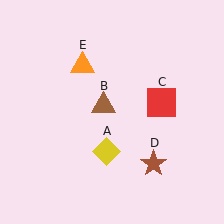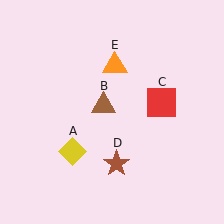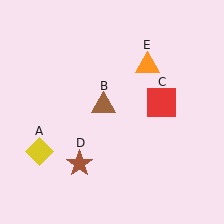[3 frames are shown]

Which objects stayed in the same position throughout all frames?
Brown triangle (object B) and red square (object C) remained stationary.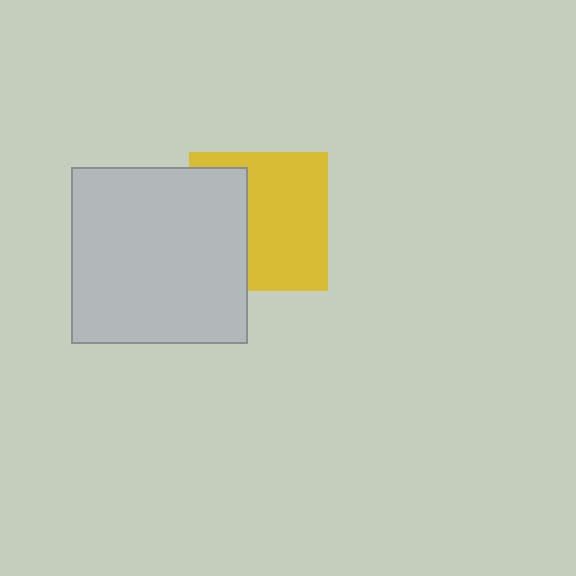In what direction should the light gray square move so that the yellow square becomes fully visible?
The light gray square should move left. That is the shortest direction to clear the overlap and leave the yellow square fully visible.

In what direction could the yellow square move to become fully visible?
The yellow square could move right. That would shift it out from behind the light gray square entirely.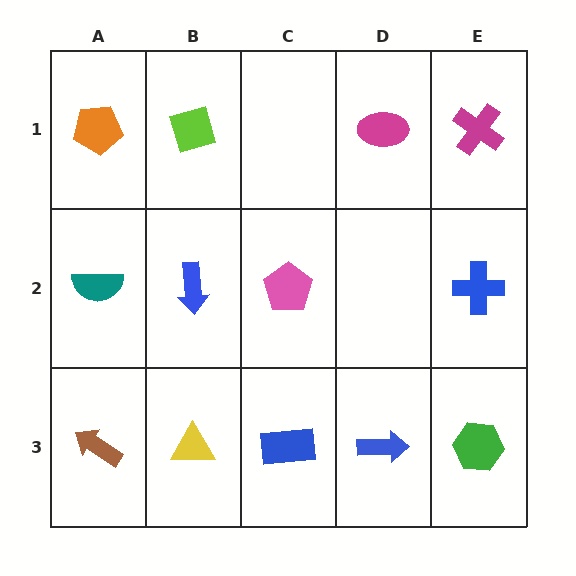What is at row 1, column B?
A lime diamond.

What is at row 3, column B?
A yellow triangle.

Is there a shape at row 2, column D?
No, that cell is empty.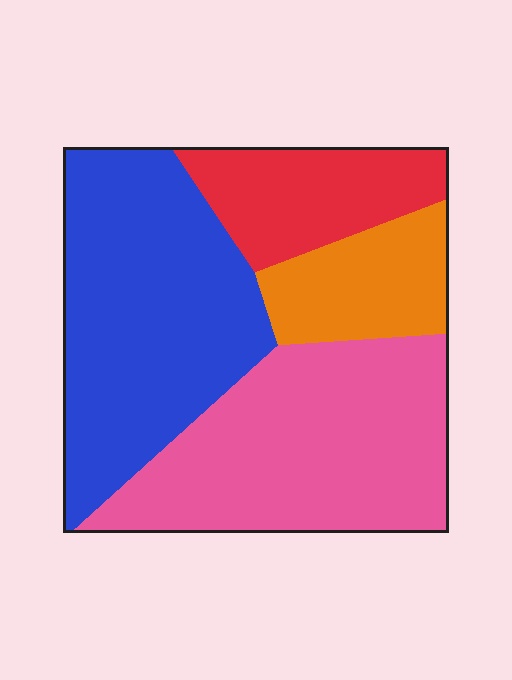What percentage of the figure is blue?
Blue takes up between a quarter and a half of the figure.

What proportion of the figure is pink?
Pink covers roughly 35% of the figure.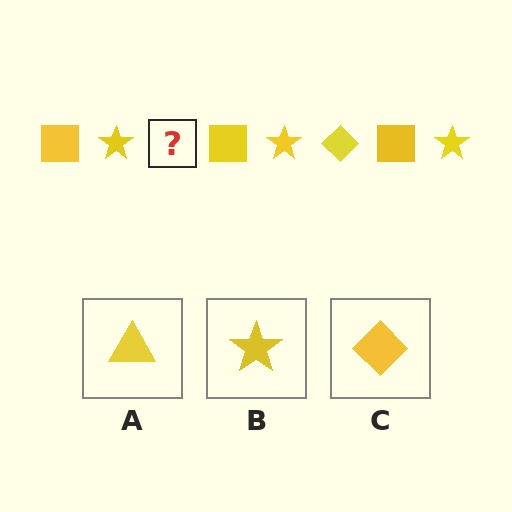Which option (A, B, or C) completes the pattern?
C.